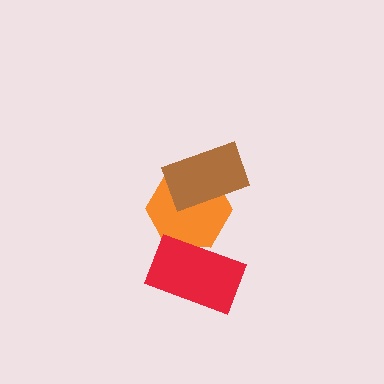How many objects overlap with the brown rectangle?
1 object overlaps with the brown rectangle.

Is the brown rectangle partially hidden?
No, no other shape covers it.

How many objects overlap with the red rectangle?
1 object overlaps with the red rectangle.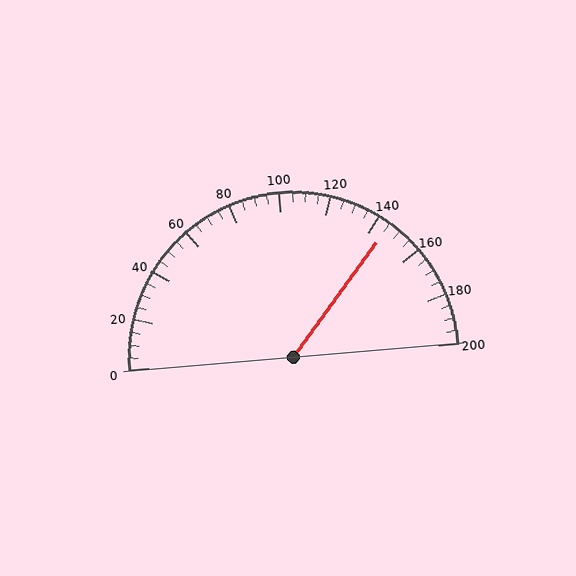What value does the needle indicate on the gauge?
The needle indicates approximately 145.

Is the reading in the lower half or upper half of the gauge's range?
The reading is in the upper half of the range (0 to 200).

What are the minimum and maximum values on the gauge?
The gauge ranges from 0 to 200.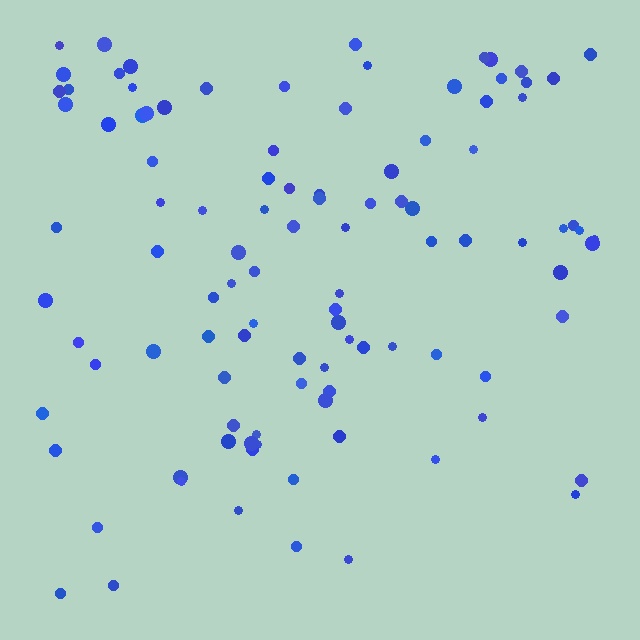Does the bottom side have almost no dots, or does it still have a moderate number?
Still a moderate number, just noticeably fewer than the top.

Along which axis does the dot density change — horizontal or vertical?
Vertical.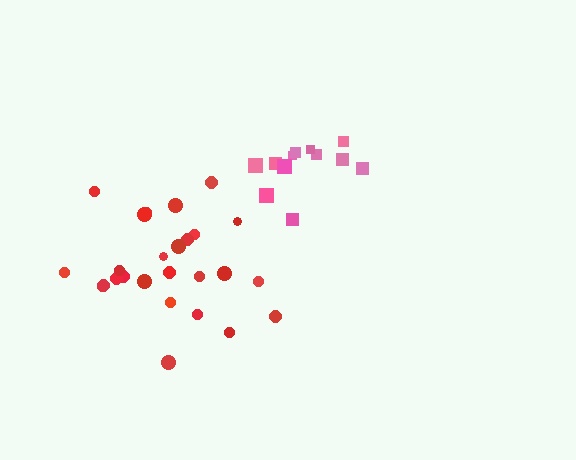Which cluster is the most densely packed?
Pink.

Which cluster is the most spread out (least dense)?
Red.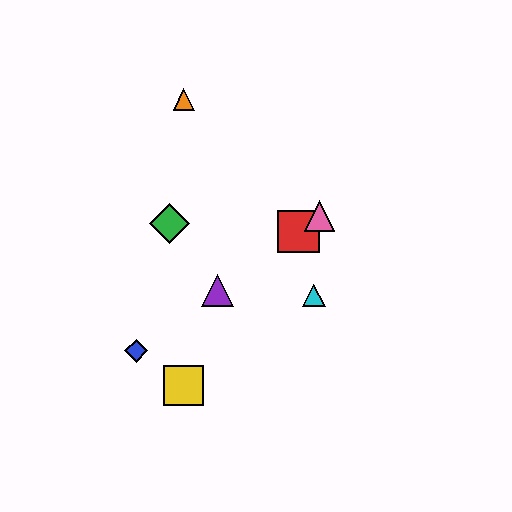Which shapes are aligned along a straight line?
The red square, the blue diamond, the purple triangle, the pink triangle are aligned along a straight line.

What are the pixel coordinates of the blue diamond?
The blue diamond is at (136, 351).